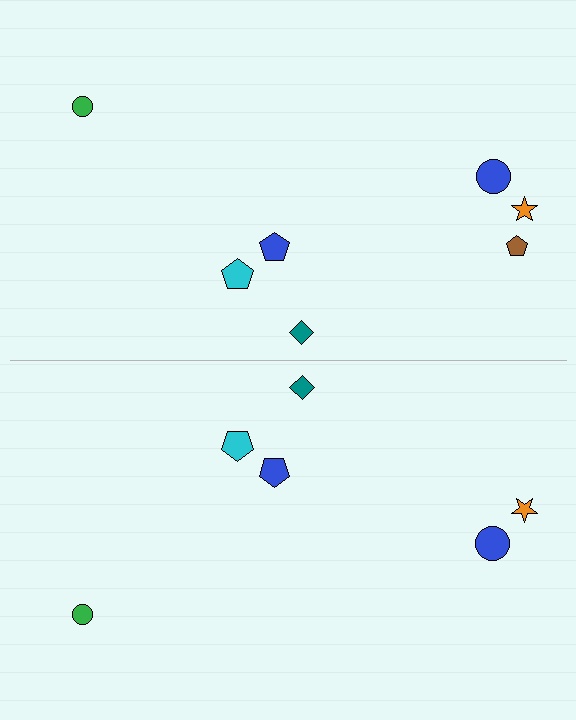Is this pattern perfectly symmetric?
No, the pattern is not perfectly symmetric. A brown pentagon is missing from the bottom side.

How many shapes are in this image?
There are 13 shapes in this image.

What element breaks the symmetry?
A brown pentagon is missing from the bottom side.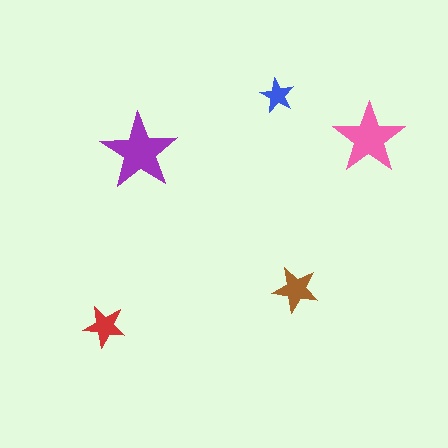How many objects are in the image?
There are 5 objects in the image.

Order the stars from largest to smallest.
the purple one, the pink one, the brown one, the red one, the blue one.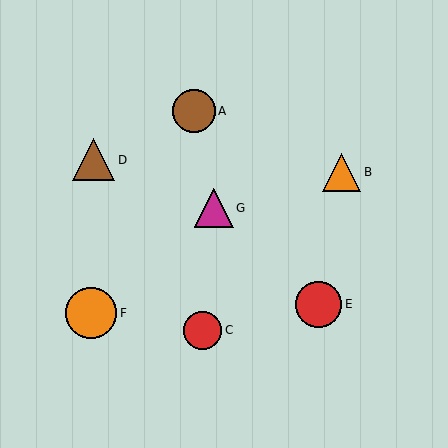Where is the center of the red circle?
The center of the red circle is at (319, 304).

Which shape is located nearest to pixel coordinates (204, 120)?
The brown circle (labeled A) at (194, 111) is nearest to that location.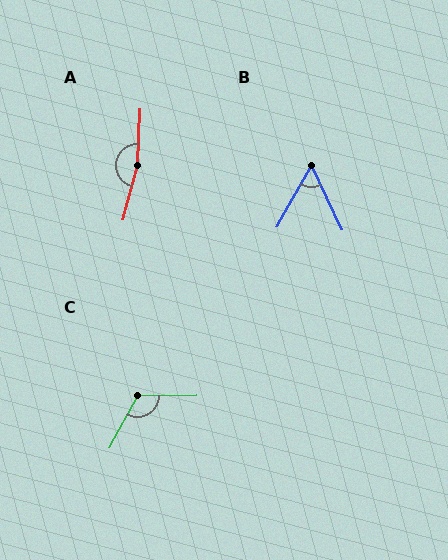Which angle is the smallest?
B, at approximately 55 degrees.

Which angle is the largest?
A, at approximately 168 degrees.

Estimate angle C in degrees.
Approximately 119 degrees.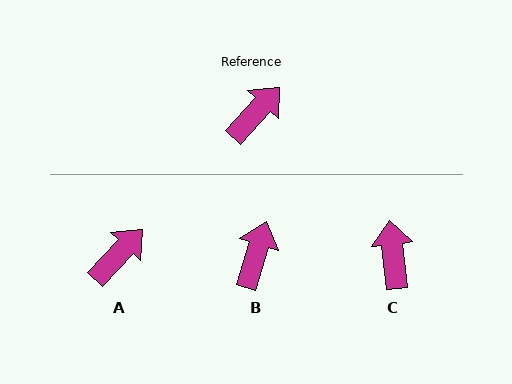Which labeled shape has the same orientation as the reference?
A.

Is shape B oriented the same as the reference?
No, it is off by about 26 degrees.